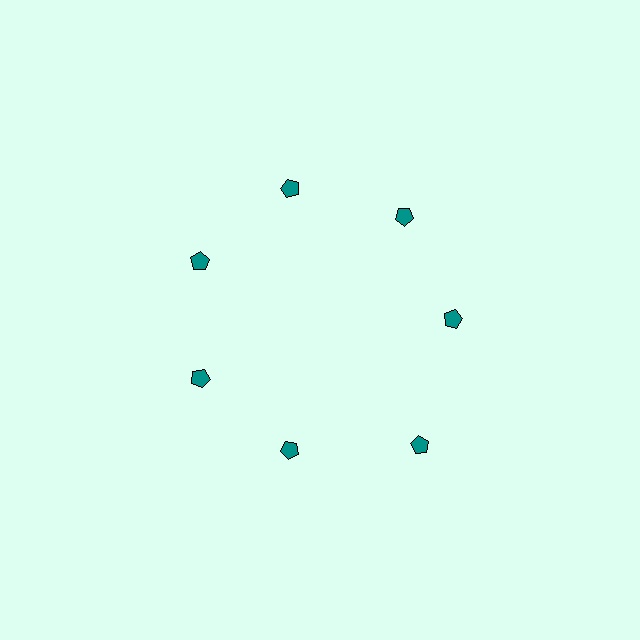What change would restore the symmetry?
The symmetry would be restored by moving it inward, back onto the ring so that all 7 pentagons sit at equal angles and equal distance from the center.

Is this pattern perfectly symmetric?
No. The 7 teal pentagons are arranged in a ring, but one element near the 5 o'clock position is pushed outward from the center, breaking the 7-fold rotational symmetry.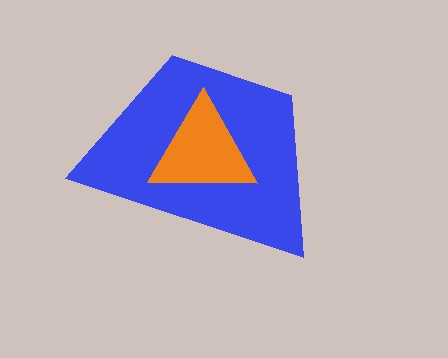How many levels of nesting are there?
2.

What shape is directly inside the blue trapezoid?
The orange triangle.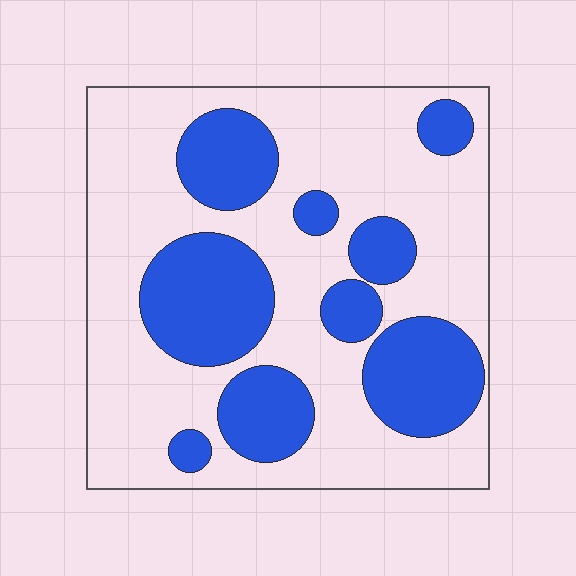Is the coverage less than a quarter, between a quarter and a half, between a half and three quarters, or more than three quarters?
Between a quarter and a half.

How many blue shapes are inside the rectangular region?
9.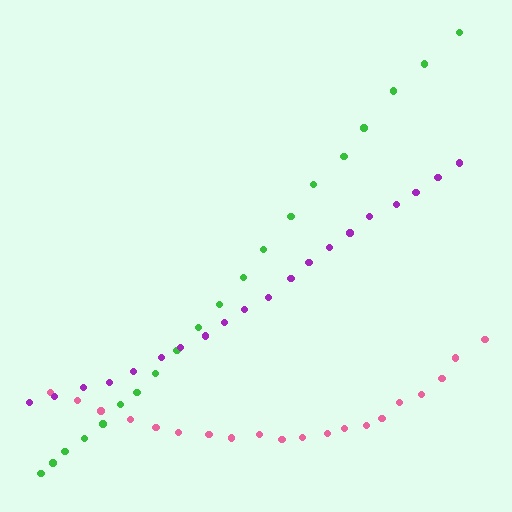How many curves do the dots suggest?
There are 3 distinct paths.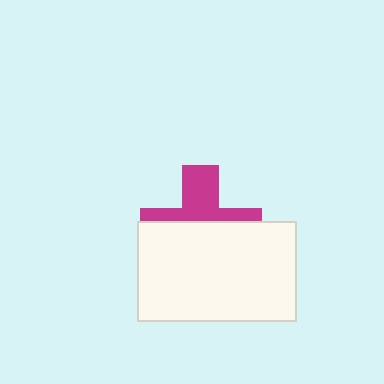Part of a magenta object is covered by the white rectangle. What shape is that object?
It is a cross.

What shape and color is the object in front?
The object in front is a white rectangle.